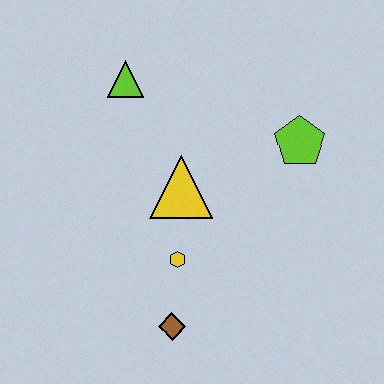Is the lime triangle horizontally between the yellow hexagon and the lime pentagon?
No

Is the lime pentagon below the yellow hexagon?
No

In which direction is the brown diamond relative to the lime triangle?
The brown diamond is below the lime triangle.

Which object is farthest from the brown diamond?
The lime triangle is farthest from the brown diamond.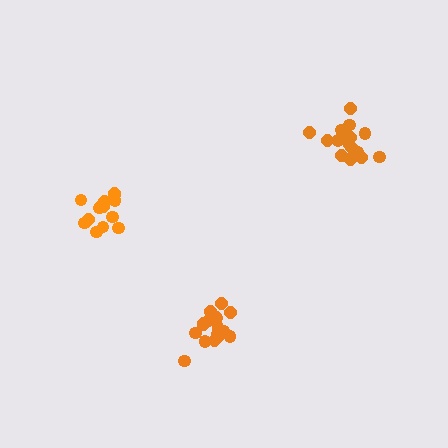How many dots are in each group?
Group 1: 19 dots, Group 2: 14 dots, Group 3: 16 dots (49 total).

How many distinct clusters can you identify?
There are 3 distinct clusters.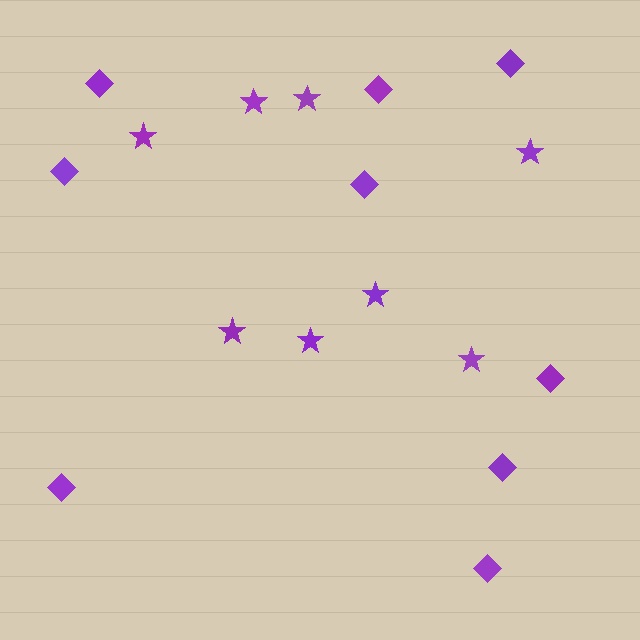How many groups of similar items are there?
There are 2 groups: one group of diamonds (9) and one group of stars (8).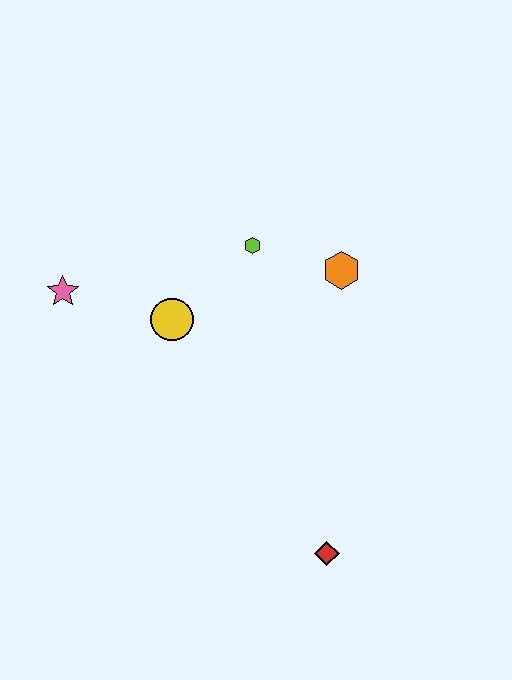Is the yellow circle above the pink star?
No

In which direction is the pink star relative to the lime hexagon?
The pink star is to the left of the lime hexagon.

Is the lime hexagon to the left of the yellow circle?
No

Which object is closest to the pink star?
The yellow circle is closest to the pink star.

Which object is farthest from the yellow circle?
The red diamond is farthest from the yellow circle.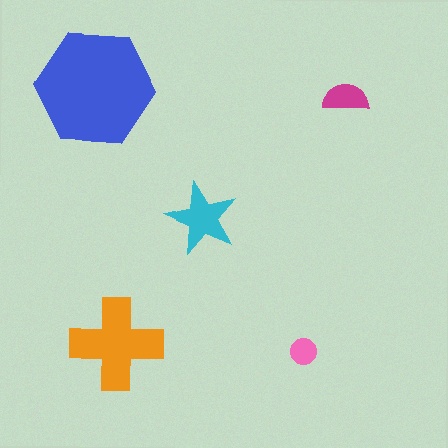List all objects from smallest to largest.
The pink circle, the magenta semicircle, the cyan star, the orange cross, the blue hexagon.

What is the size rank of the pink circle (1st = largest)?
5th.